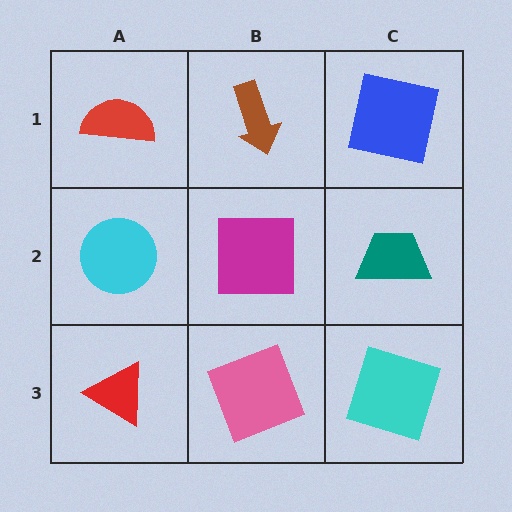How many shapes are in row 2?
3 shapes.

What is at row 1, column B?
A brown arrow.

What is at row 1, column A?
A red semicircle.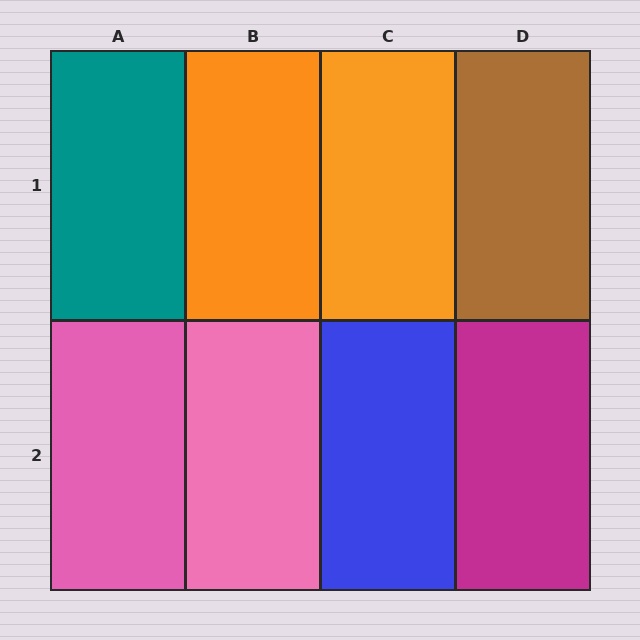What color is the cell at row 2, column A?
Pink.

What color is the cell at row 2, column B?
Pink.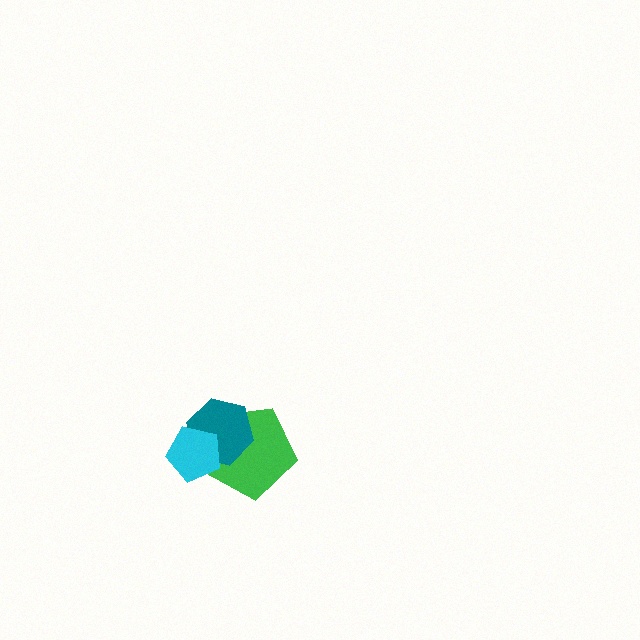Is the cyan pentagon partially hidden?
No, no other shape covers it.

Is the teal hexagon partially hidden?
Yes, it is partially covered by another shape.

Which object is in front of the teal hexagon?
The cyan pentagon is in front of the teal hexagon.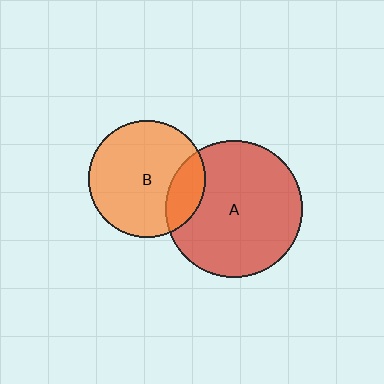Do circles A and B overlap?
Yes.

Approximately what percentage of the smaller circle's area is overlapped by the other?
Approximately 20%.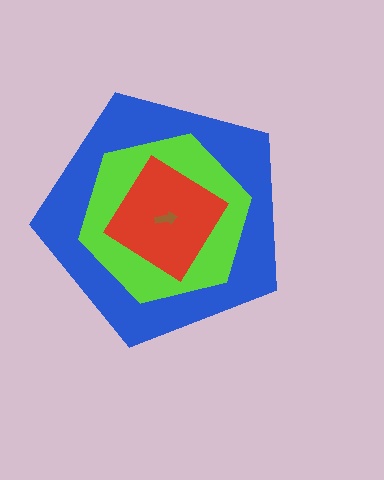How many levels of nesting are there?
4.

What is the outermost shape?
The blue pentagon.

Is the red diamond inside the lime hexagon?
Yes.